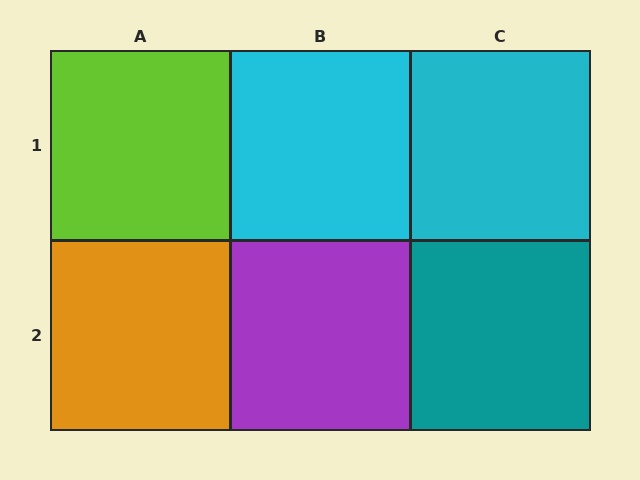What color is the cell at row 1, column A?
Lime.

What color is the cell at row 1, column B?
Cyan.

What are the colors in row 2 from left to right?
Orange, purple, teal.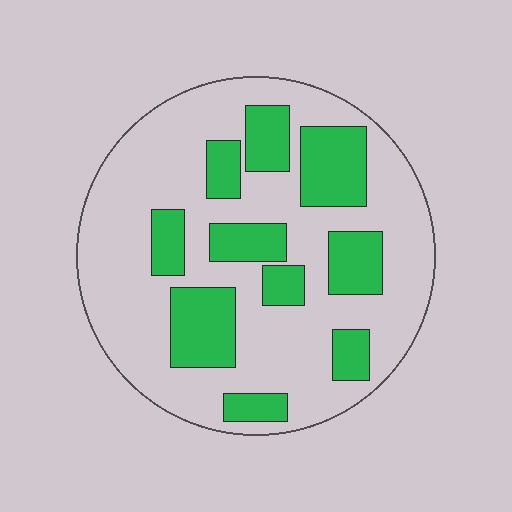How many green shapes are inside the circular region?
10.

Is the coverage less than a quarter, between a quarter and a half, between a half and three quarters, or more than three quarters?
Between a quarter and a half.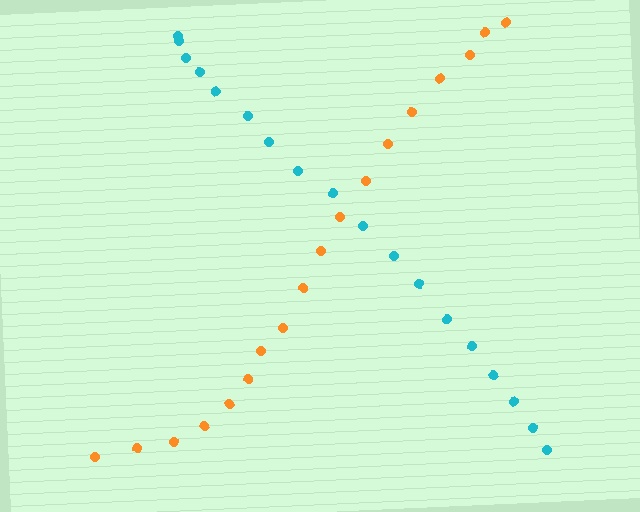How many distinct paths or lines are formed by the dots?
There are 2 distinct paths.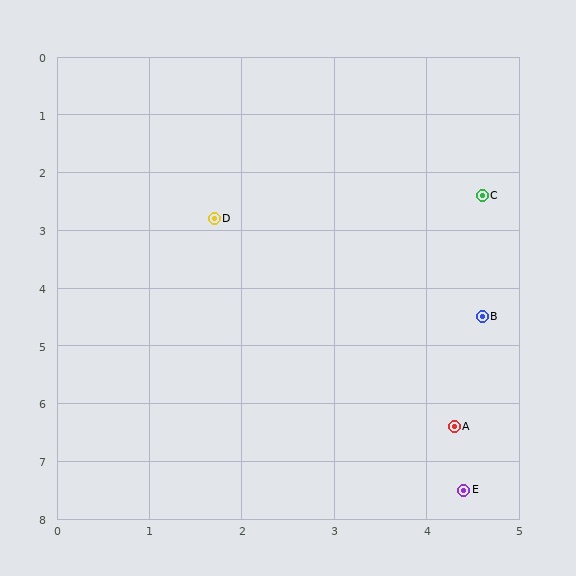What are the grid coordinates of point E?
Point E is at approximately (4.4, 7.5).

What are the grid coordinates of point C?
Point C is at approximately (4.6, 2.4).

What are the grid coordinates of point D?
Point D is at approximately (1.7, 2.8).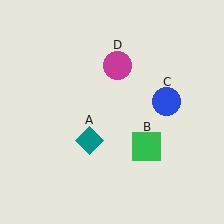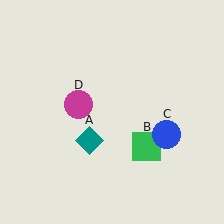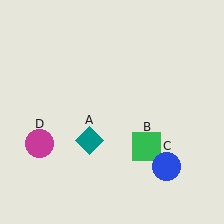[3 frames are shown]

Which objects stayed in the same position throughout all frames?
Teal diamond (object A) and green square (object B) remained stationary.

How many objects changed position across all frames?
2 objects changed position: blue circle (object C), magenta circle (object D).